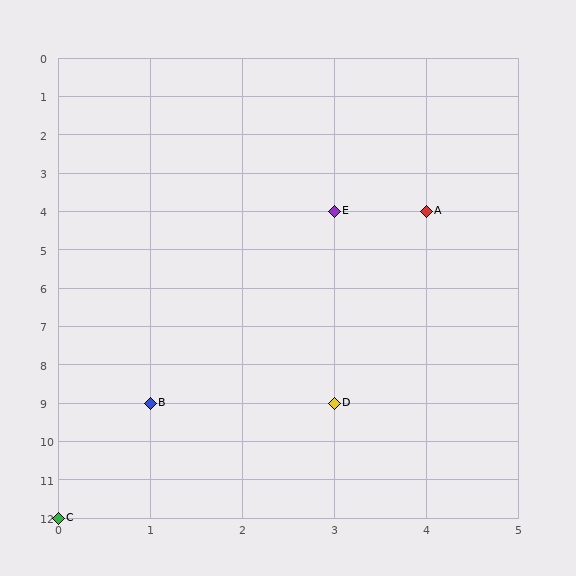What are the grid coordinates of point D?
Point D is at grid coordinates (3, 9).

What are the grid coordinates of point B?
Point B is at grid coordinates (1, 9).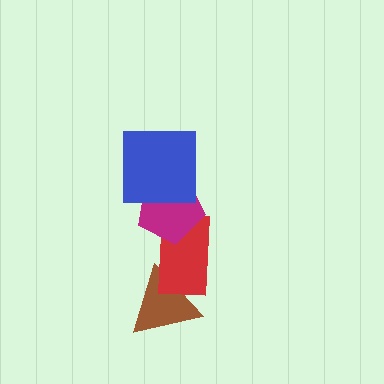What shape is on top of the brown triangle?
The red rectangle is on top of the brown triangle.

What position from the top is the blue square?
The blue square is 1st from the top.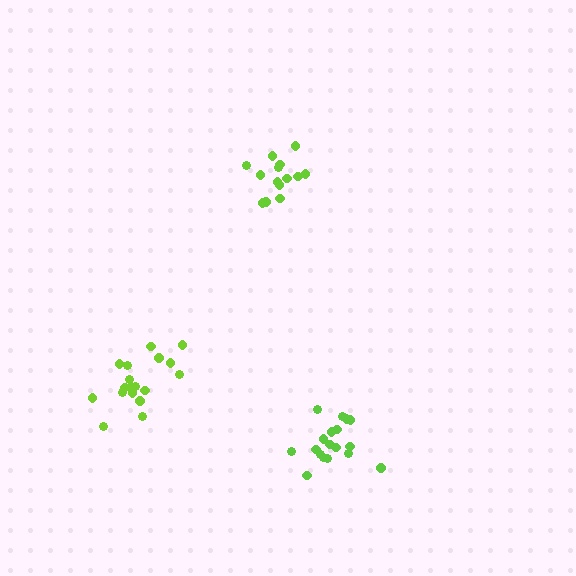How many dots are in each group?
Group 1: 14 dots, Group 2: 18 dots, Group 3: 18 dots (50 total).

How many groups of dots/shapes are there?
There are 3 groups.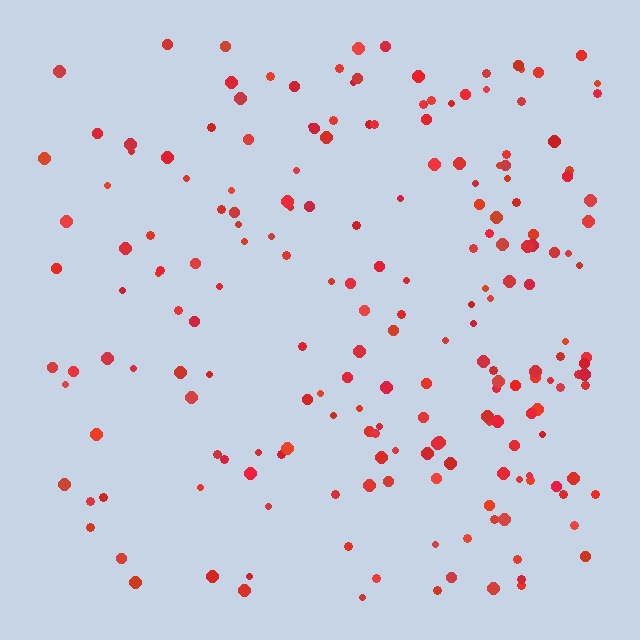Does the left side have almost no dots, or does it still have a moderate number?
Still a moderate number, just noticeably fewer than the right.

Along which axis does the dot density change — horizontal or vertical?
Horizontal.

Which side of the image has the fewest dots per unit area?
The left.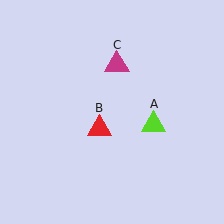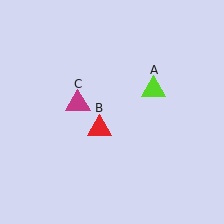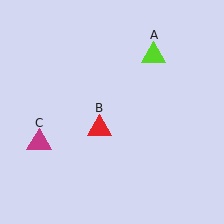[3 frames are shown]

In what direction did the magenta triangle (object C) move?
The magenta triangle (object C) moved down and to the left.